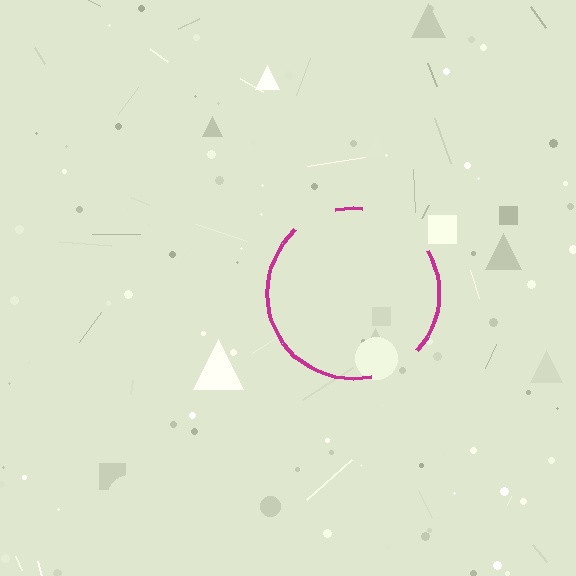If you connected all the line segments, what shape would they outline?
They would outline a circle.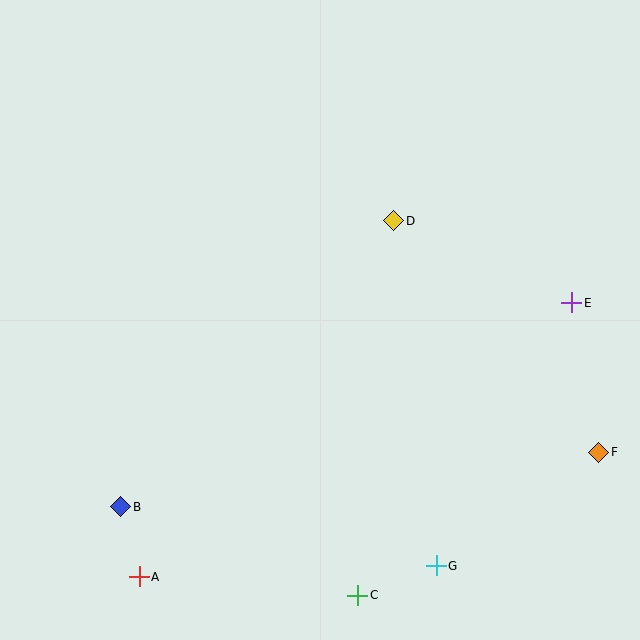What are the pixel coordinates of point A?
Point A is at (139, 577).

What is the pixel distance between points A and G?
The distance between A and G is 297 pixels.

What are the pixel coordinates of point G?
Point G is at (436, 566).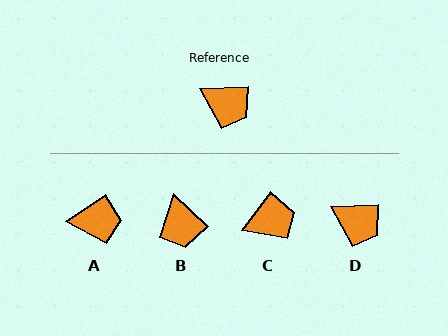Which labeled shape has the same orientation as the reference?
D.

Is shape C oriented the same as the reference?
No, it is off by about 51 degrees.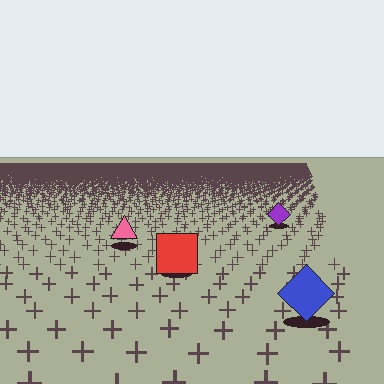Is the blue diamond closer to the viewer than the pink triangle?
Yes. The blue diamond is closer — you can tell from the texture gradient: the ground texture is coarser near it.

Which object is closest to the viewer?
The blue diamond is closest. The texture marks near it are larger and more spread out.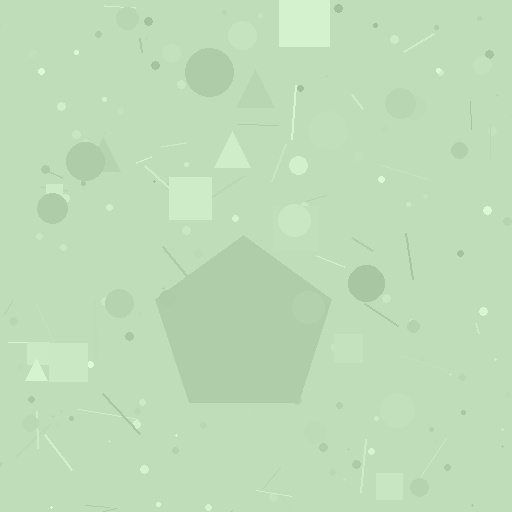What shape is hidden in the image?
A pentagon is hidden in the image.